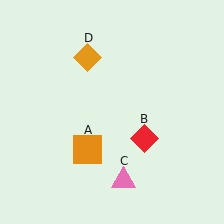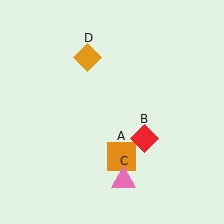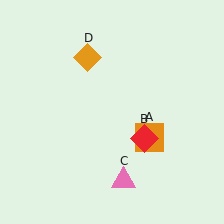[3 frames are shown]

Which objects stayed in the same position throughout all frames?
Red diamond (object B) and pink triangle (object C) and orange diamond (object D) remained stationary.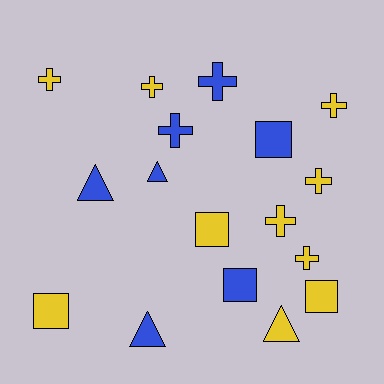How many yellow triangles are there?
There is 1 yellow triangle.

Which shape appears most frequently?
Cross, with 8 objects.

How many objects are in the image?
There are 17 objects.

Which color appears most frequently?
Yellow, with 10 objects.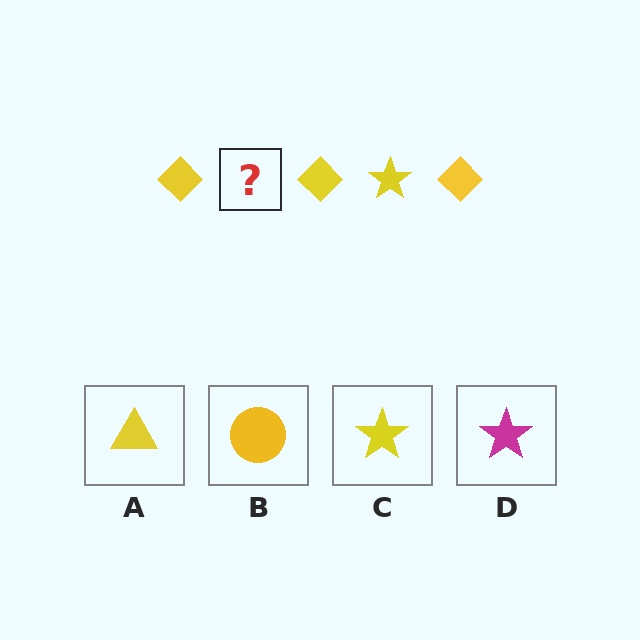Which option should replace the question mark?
Option C.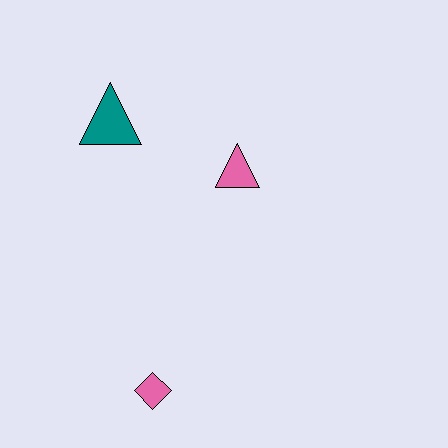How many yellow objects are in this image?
There are no yellow objects.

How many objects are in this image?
There are 3 objects.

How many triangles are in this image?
There are 2 triangles.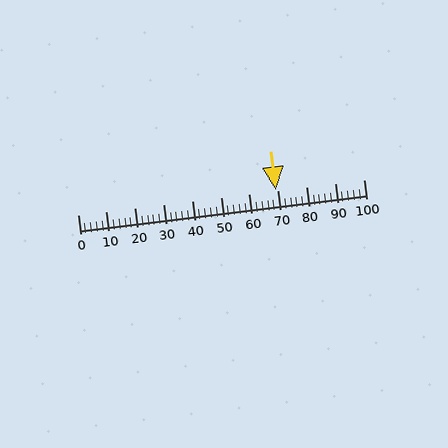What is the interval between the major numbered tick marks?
The major tick marks are spaced 10 units apart.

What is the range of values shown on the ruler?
The ruler shows values from 0 to 100.